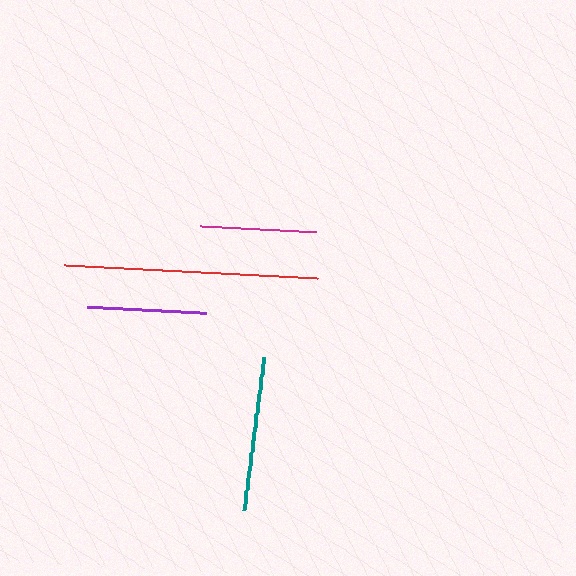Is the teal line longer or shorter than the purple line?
The teal line is longer than the purple line.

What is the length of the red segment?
The red segment is approximately 253 pixels long.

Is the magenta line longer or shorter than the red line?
The red line is longer than the magenta line.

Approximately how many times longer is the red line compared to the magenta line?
The red line is approximately 2.2 times the length of the magenta line.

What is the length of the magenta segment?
The magenta segment is approximately 116 pixels long.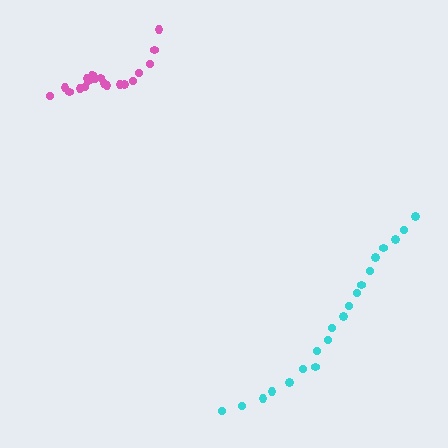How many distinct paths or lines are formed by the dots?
There are 2 distinct paths.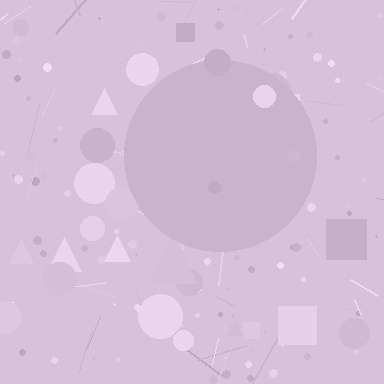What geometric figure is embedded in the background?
A circle is embedded in the background.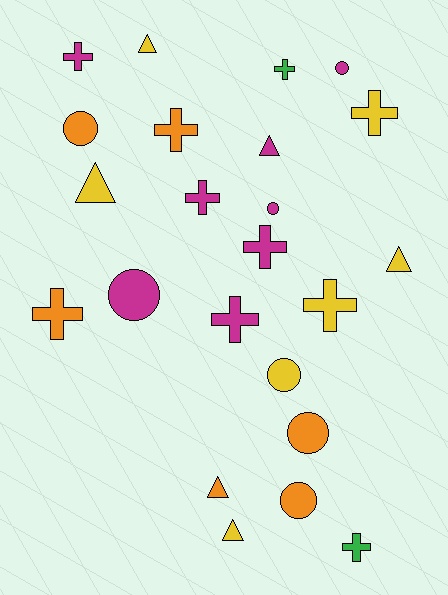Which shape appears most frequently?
Cross, with 10 objects.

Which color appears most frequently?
Magenta, with 8 objects.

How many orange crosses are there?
There are 2 orange crosses.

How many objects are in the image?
There are 23 objects.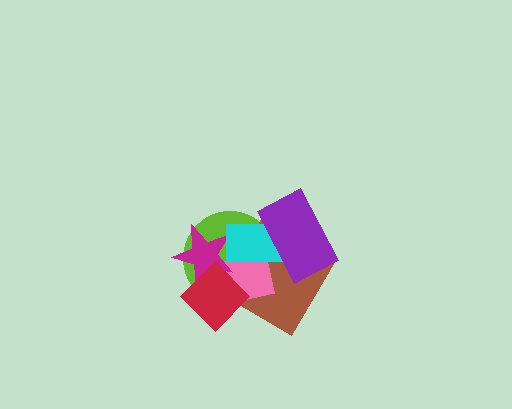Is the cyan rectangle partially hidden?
Yes, it is partially covered by another shape.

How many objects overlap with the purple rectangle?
3 objects overlap with the purple rectangle.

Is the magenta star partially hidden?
Yes, it is partially covered by another shape.